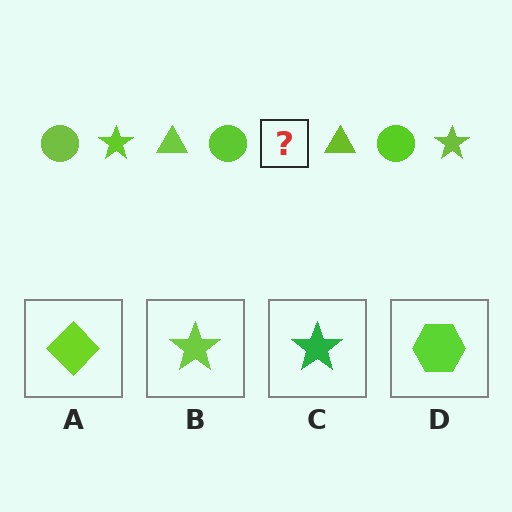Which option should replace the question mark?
Option B.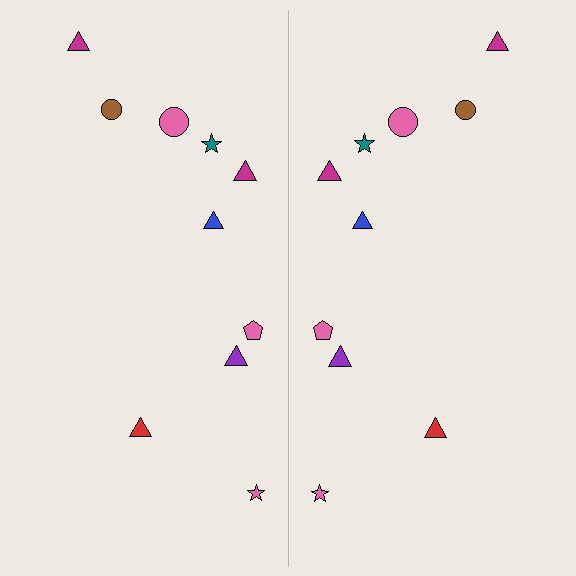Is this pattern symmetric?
Yes, this pattern has bilateral (reflection) symmetry.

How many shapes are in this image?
There are 20 shapes in this image.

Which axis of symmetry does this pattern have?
The pattern has a vertical axis of symmetry running through the center of the image.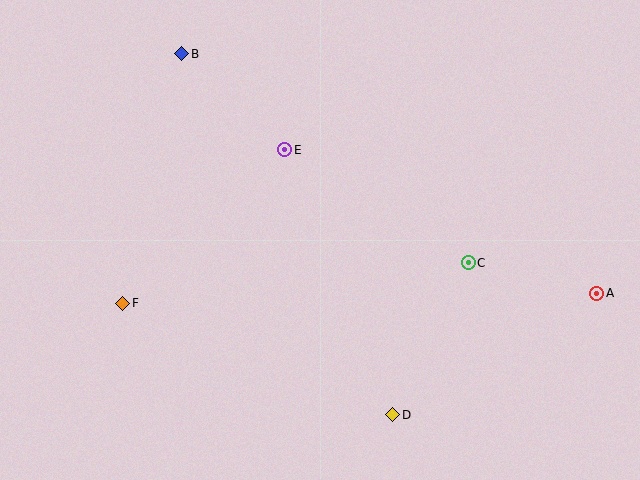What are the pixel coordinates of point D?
Point D is at (393, 415).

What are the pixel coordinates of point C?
Point C is at (468, 263).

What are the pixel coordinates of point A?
Point A is at (597, 293).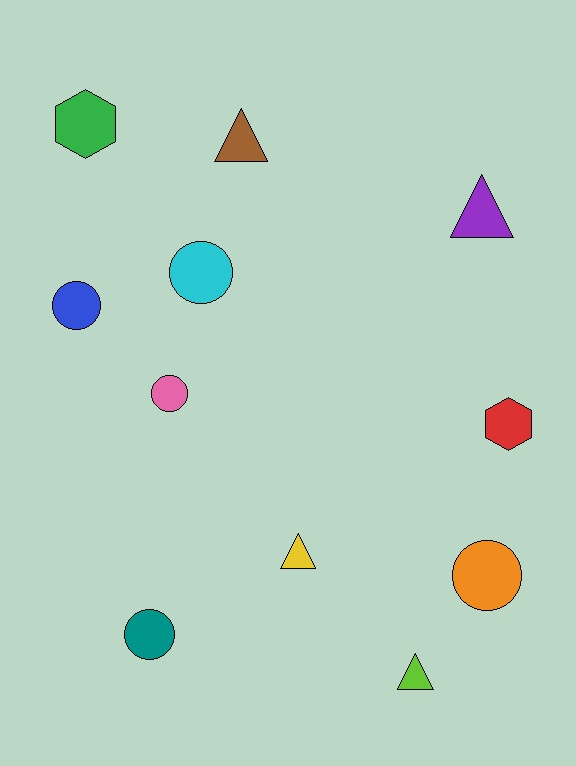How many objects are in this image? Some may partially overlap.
There are 11 objects.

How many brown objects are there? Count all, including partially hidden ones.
There is 1 brown object.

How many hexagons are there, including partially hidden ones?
There are 2 hexagons.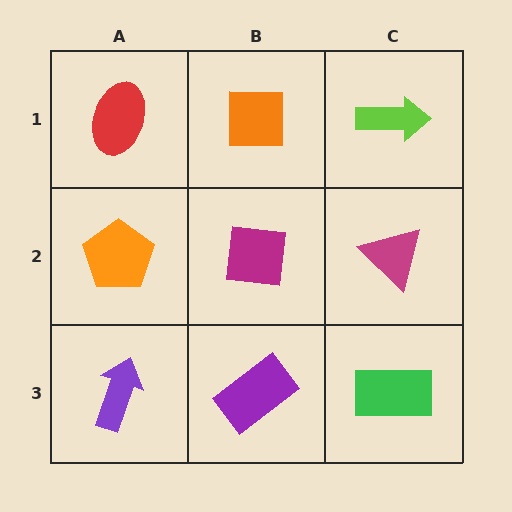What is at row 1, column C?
A lime arrow.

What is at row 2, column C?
A magenta triangle.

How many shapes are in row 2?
3 shapes.